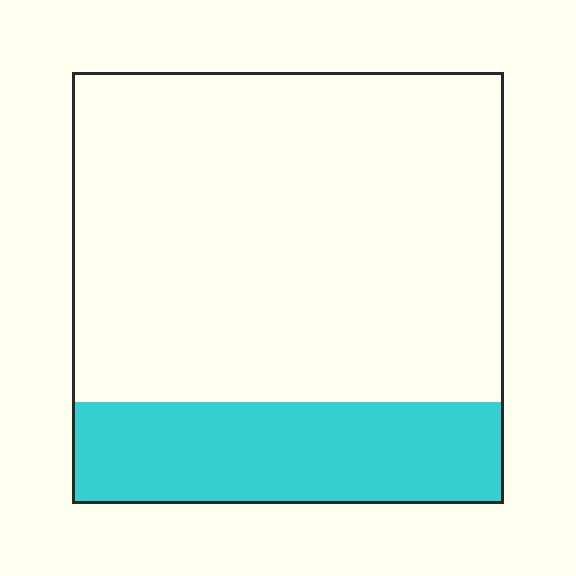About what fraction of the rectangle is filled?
About one quarter (1/4).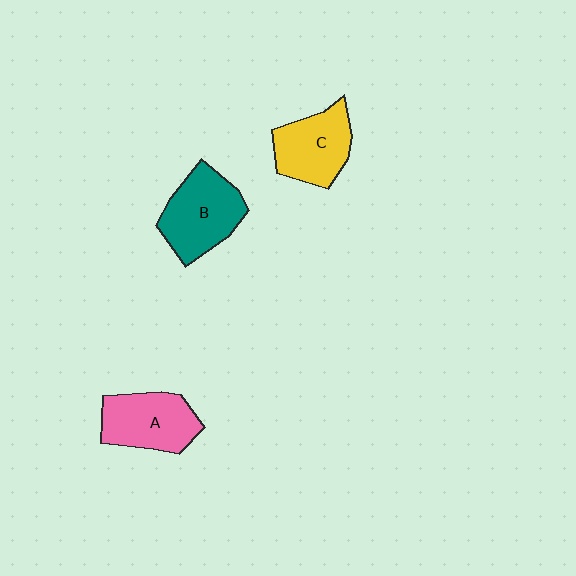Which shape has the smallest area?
Shape C (yellow).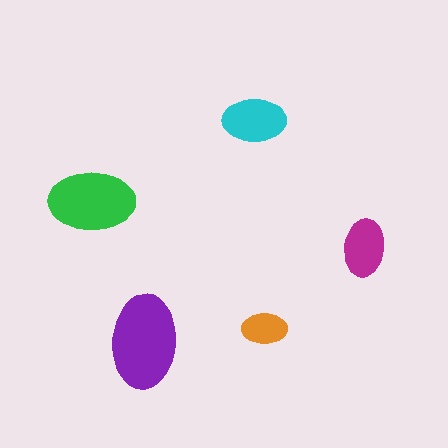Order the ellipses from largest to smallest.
the purple one, the green one, the cyan one, the magenta one, the orange one.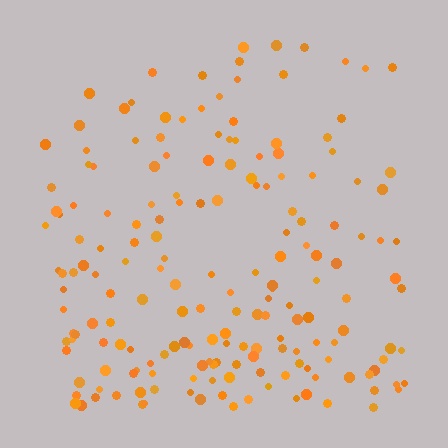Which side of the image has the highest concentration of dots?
The bottom.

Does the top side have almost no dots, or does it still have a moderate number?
Still a moderate number, just noticeably fewer than the bottom.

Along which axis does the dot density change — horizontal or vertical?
Vertical.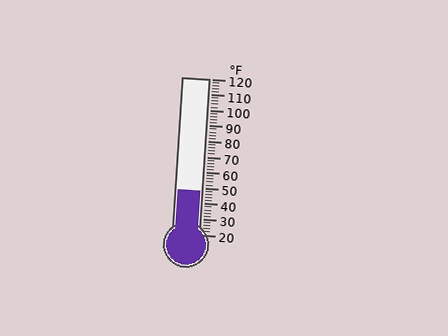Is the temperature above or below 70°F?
The temperature is below 70°F.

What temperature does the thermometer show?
The thermometer shows approximately 48°F.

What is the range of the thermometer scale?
The thermometer scale ranges from 20°F to 120°F.